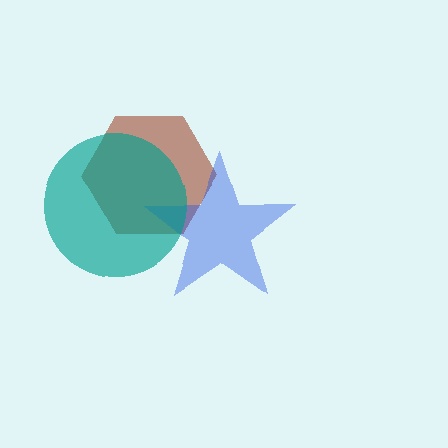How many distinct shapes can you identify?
There are 3 distinct shapes: a brown hexagon, a blue star, a teal circle.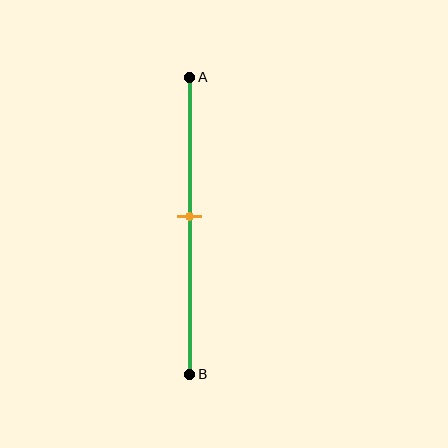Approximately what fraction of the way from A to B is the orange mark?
The orange mark is approximately 45% of the way from A to B.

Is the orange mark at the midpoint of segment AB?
No, the mark is at about 45% from A, not at the 50% midpoint.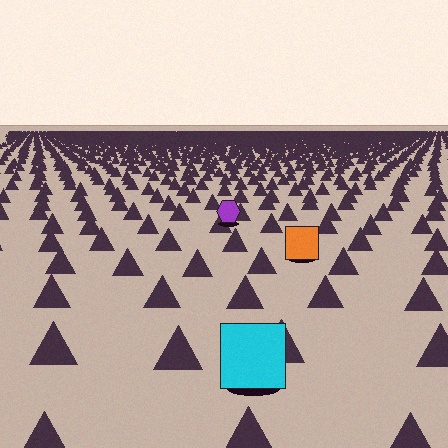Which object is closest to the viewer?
The cyan square is closest. The texture marks near it are larger and more spread out.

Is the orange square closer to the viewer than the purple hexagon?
Yes. The orange square is closer — you can tell from the texture gradient: the ground texture is coarser near it.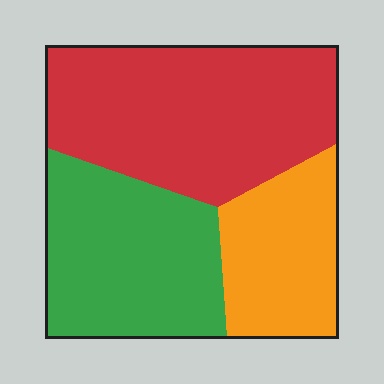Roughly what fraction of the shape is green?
Green takes up between a quarter and a half of the shape.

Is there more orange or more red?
Red.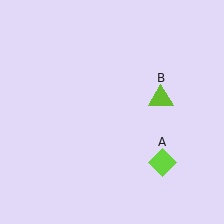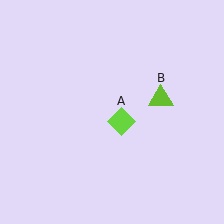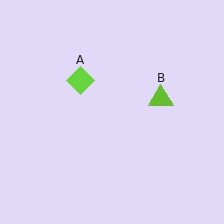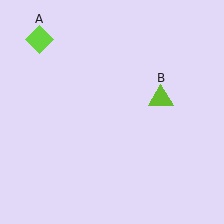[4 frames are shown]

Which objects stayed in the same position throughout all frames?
Lime triangle (object B) remained stationary.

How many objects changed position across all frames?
1 object changed position: lime diamond (object A).